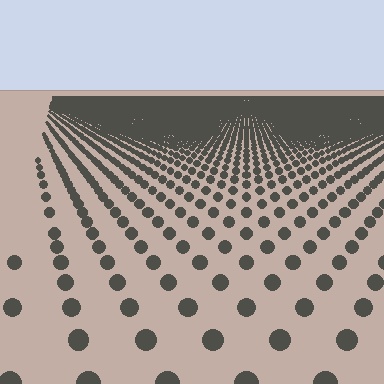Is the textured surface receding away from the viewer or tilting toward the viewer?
The surface is receding away from the viewer. Texture elements get smaller and denser toward the top.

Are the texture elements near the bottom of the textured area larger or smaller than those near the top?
Larger. Near the bottom, elements are closer to the viewer and appear at a bigger on-screen size.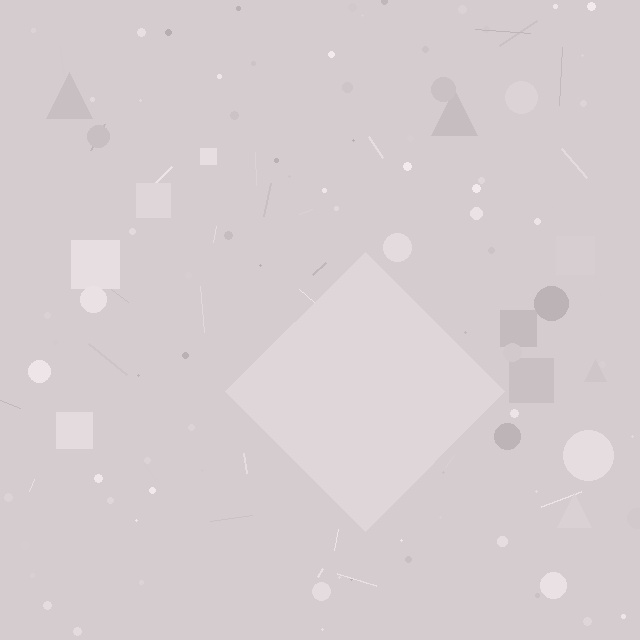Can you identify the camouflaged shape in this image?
The camouflaged shape is a diamond.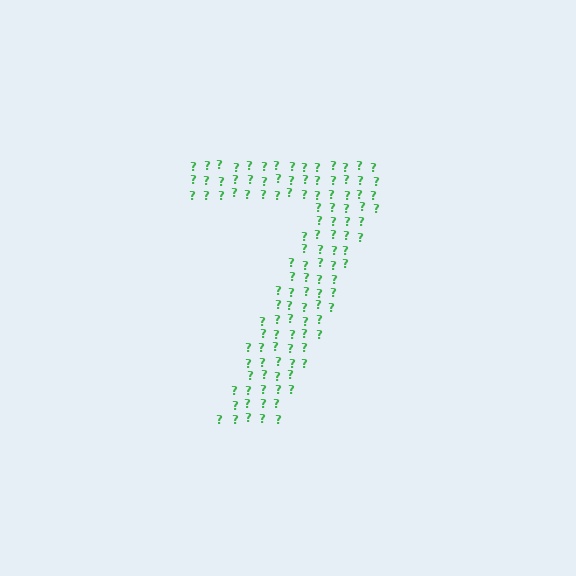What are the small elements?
The small elements are question marks.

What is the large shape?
The large shape is the digit 7.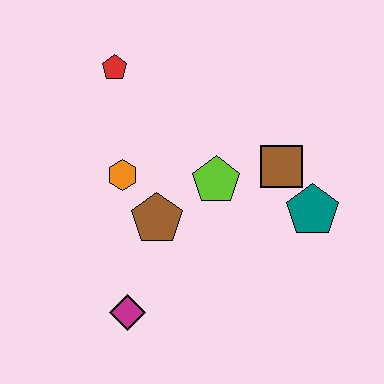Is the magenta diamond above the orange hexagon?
No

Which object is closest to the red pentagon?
The orange hexagon is closest to the red pentagon.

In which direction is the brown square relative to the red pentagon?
The brown square is to the right of the red pentagon.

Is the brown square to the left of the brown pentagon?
No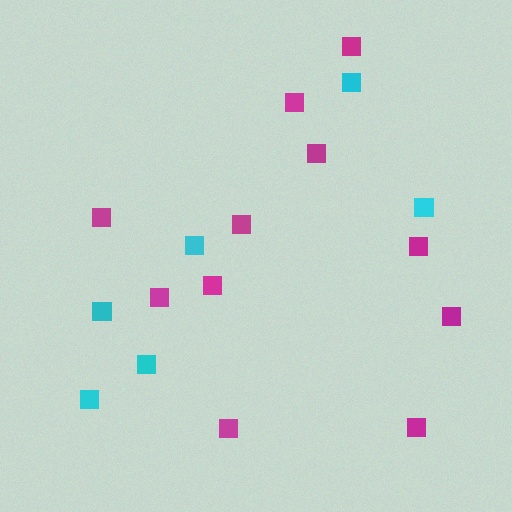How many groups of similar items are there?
There are 2 groups: one group of cyan squares (6) and one group of magenta squares (11).